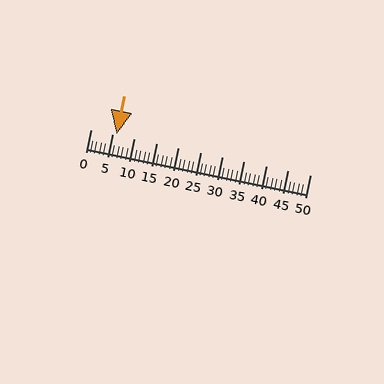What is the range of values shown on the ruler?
The ruler shows values from 0 to 50.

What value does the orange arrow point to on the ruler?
The orange arrow points to approximately 6.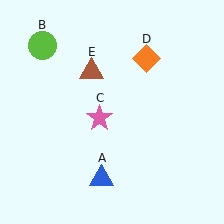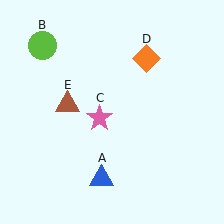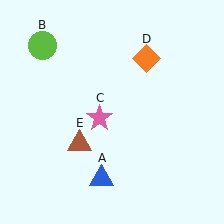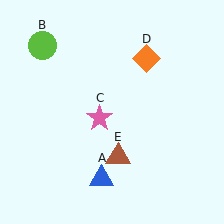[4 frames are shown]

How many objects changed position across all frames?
1 object changed position: brown triangle (object E).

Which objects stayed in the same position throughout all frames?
Blue triangle (object A) and lime circle (object B) and pink star (object C) and orange diamond (object D) remained stationary.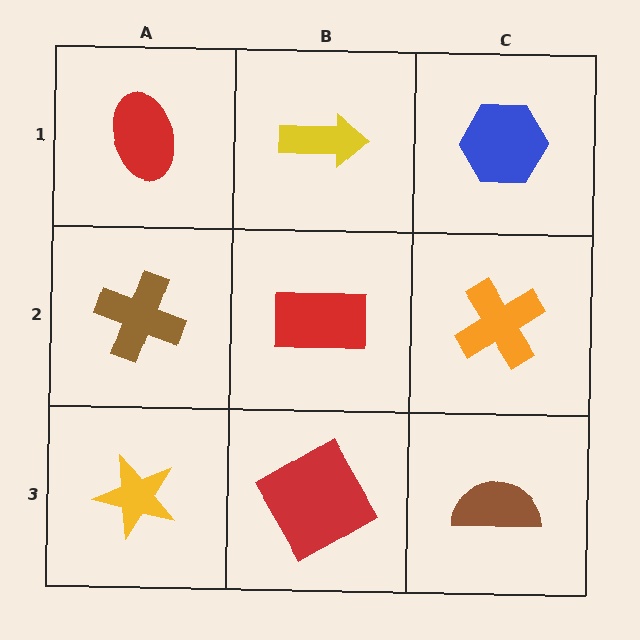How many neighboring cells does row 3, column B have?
3.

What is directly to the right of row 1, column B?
A blue hexagon.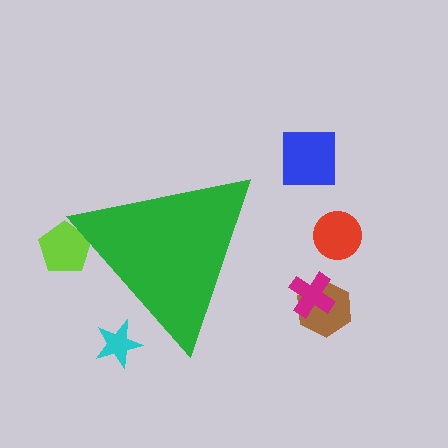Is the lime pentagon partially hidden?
Yes, the lime pentagon is partially hidden behind the green triangle.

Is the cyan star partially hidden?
Yes, the cyan star is partially hidden behind the green triangle.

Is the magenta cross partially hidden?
No, the magenta cross is fully visible.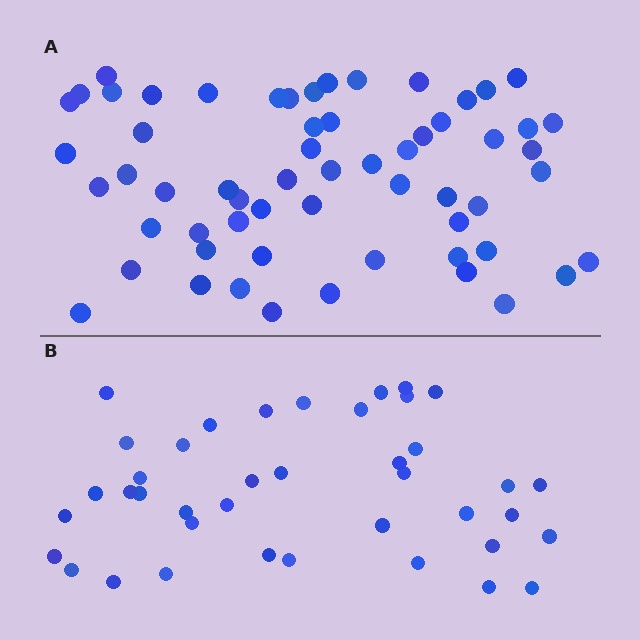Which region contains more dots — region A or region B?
Region A (the top region) has more dots.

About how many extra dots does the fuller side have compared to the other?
Region A has approximately 20 more dots than region B.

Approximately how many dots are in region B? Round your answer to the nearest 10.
About 40 dots.